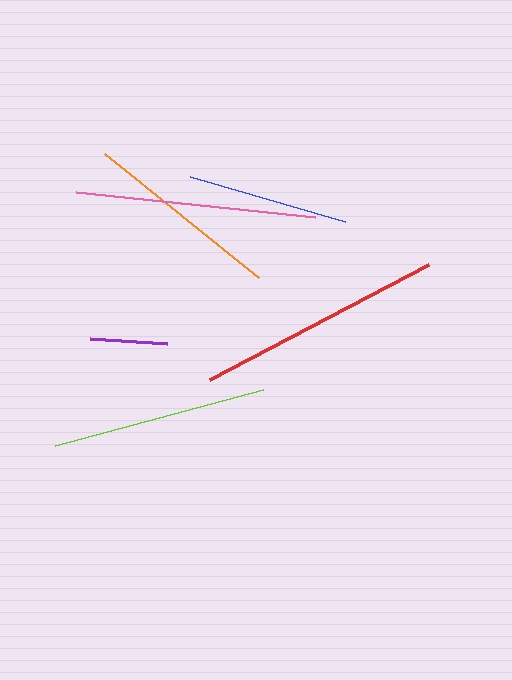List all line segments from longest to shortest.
From longest to shortest: red, pink, lime, orange, blue, purple.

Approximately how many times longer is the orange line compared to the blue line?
The orange line is approximately 1.2 times the length of the blue line.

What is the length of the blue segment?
The blue segment is approximately 162 pixels long.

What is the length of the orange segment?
The orange segment is approximately 197 pixels long.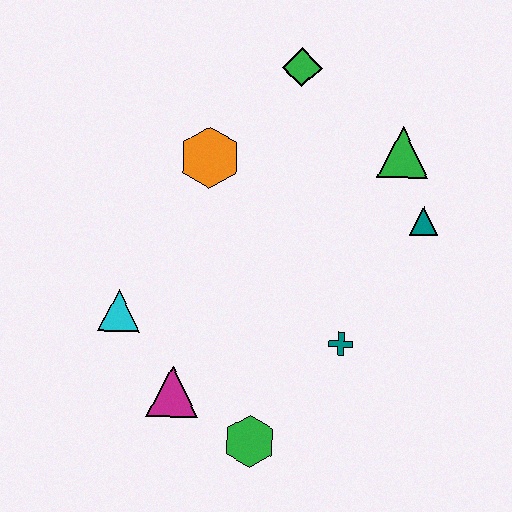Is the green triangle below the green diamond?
Yes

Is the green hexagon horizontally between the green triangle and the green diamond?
No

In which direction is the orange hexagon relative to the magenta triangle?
The orange hexagon is above the magenta triangle.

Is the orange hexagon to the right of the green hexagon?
No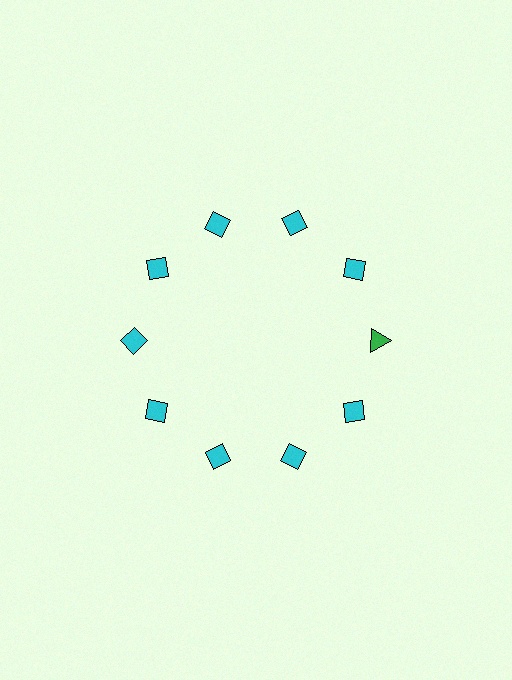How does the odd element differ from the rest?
It differs in both color (green instead of cyan) and shape (triangle instead of diamond).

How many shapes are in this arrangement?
There are 10 shapes arranged in a ring pattern.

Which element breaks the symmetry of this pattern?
The green triangle at roughly the 3 o'clock position breaks the symmetry. All other shapes are cyan diamonds.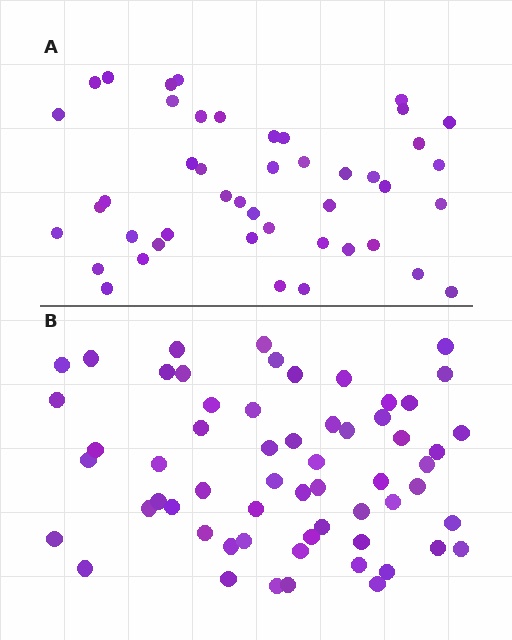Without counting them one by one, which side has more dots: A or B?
Region B (the bottom region) has more dots.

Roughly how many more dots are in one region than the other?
Region B has approximately 15 more dots than region A.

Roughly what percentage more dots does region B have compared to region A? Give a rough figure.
About 35% more.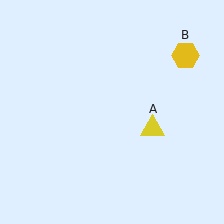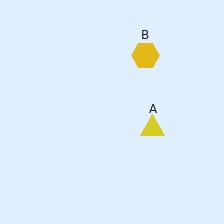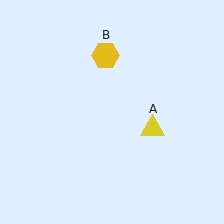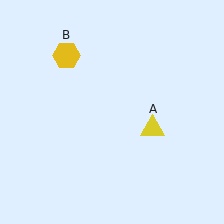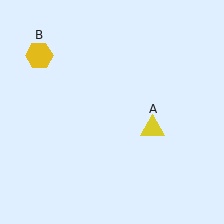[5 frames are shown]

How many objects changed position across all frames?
1 object changed position: yellow hexagon (object B).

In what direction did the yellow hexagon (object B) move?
The yellow hexagon (object B) moved left.